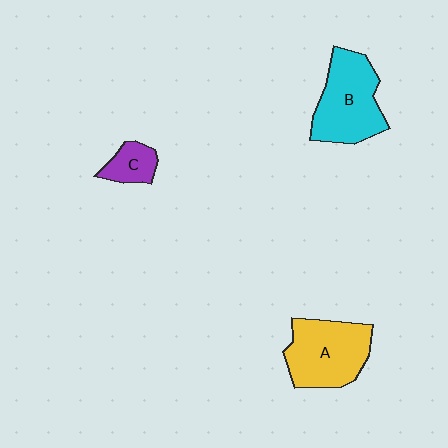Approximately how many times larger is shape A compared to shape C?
Approximately 2.8 times.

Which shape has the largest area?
Shape B (cyan).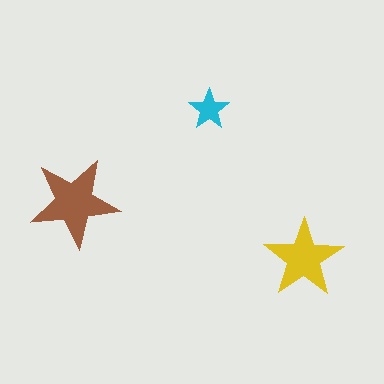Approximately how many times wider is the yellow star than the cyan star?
About 2 times wider.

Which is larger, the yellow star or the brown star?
The brown one.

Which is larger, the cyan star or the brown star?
The brown one.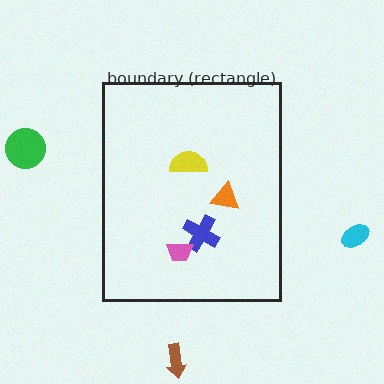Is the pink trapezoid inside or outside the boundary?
Inside.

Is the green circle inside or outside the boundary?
Outside.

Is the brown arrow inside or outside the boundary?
Outside.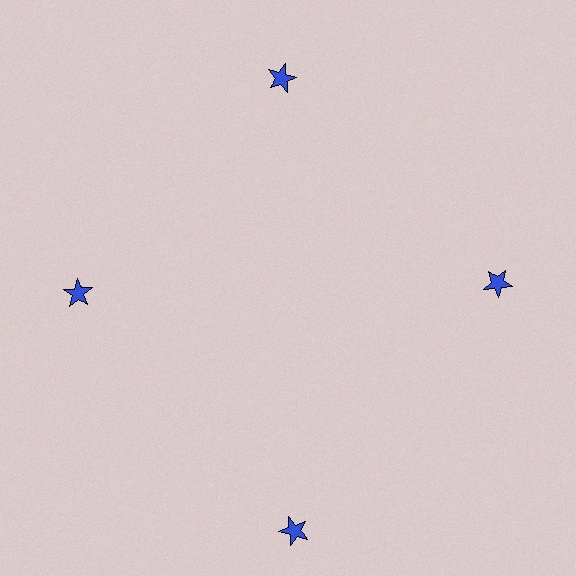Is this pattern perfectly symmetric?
No. The 4 blue stars are arranged in a ring, but one element near the 6 o'clock position is pushed outward from the center, breaking the 4-fold rotational symmetry.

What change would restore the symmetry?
The symmetry would be restored by moving it inward, back onto the ring so that all 4 stars sit at equal angles and equal distance from the center.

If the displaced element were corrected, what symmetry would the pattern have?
It would have 4-fold rotational symmetry — the pattern would map onto itself every 90 degrees.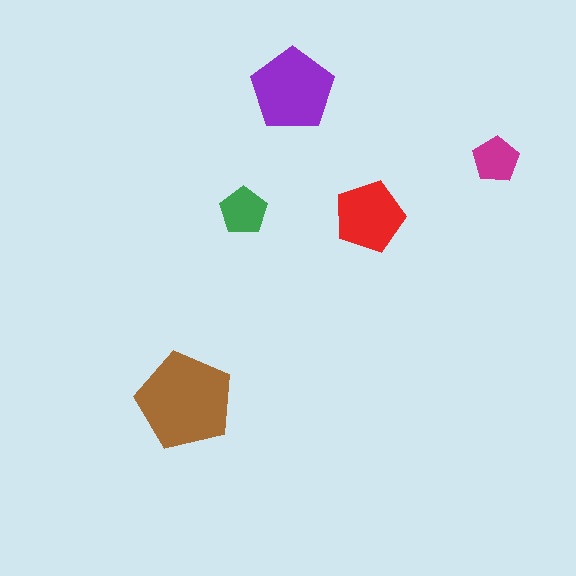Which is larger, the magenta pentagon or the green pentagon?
The green one.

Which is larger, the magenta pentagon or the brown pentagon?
The brown one.